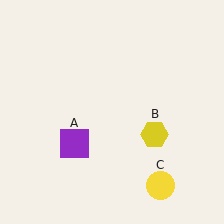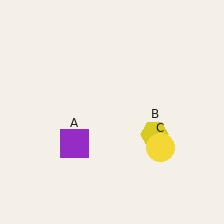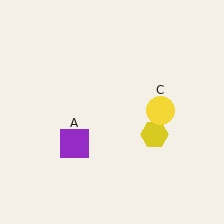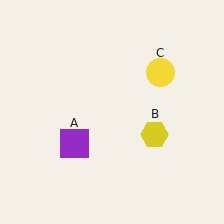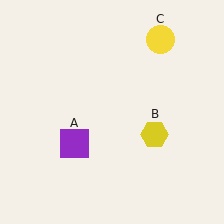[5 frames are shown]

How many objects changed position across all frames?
1 object changed position: yellow circle (object C).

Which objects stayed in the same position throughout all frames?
Purple square (object A) and yellow hexagon (object B) remained stationary.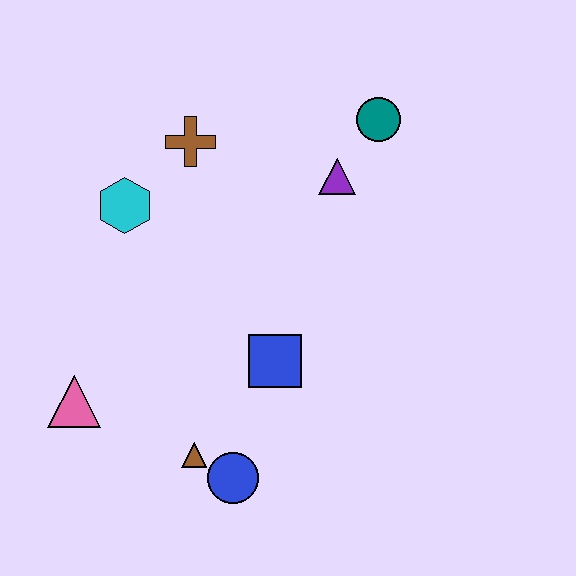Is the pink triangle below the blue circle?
No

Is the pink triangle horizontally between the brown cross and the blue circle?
No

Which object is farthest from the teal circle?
The pink triangle is farthest from the teal circle.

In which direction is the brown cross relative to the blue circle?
The brown cross is above the blue circle.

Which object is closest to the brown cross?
The cyan hexagon is closest to the brown cross.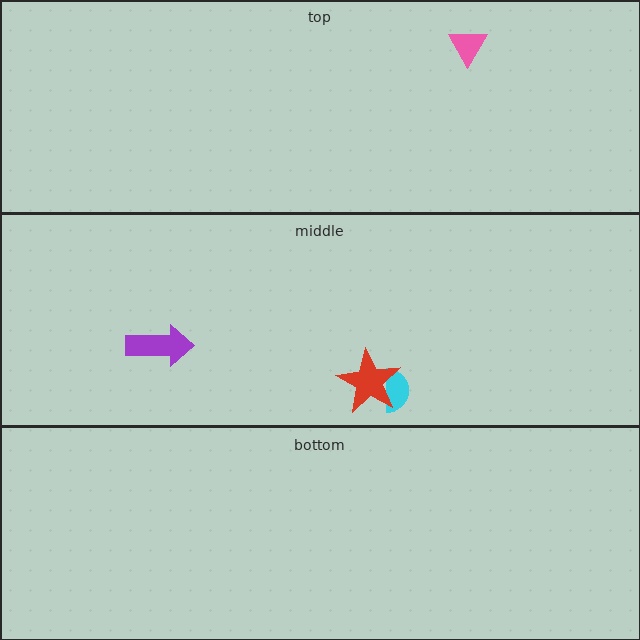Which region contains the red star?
The middle region.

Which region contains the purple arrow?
The middle region.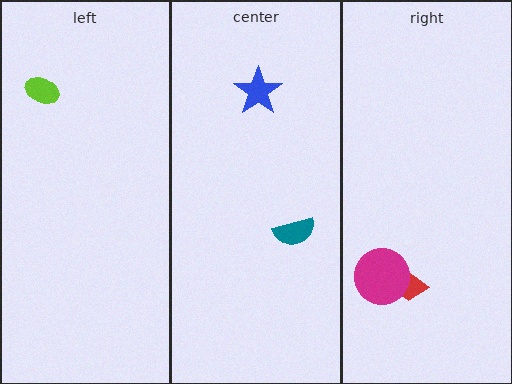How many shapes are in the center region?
2.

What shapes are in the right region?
The red trapezoid, the magenta circle.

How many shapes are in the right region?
2.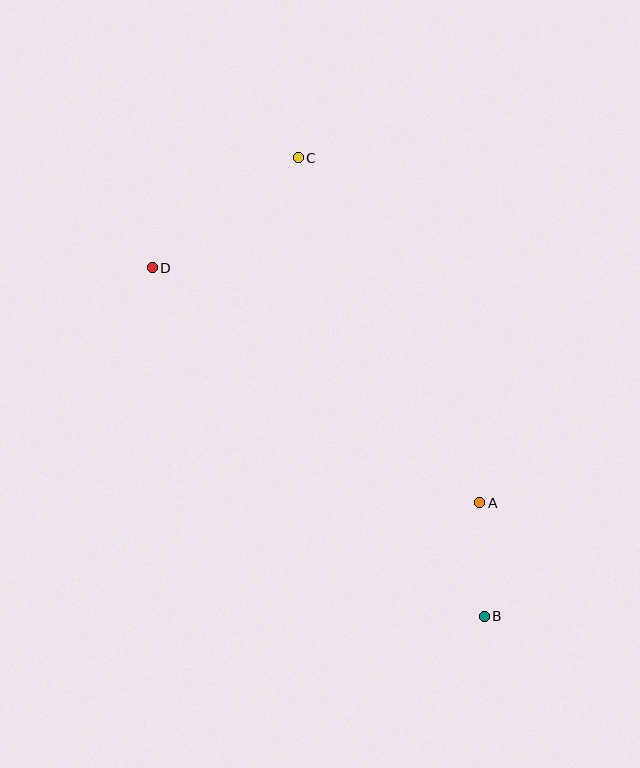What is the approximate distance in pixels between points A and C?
The distance between A and C is approximately 390 pixels.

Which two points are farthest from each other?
Points B and C are farthest from each other.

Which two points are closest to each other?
Points A and B are closest to each other.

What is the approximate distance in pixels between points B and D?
The distance between B and D is approximately 482 pixels.